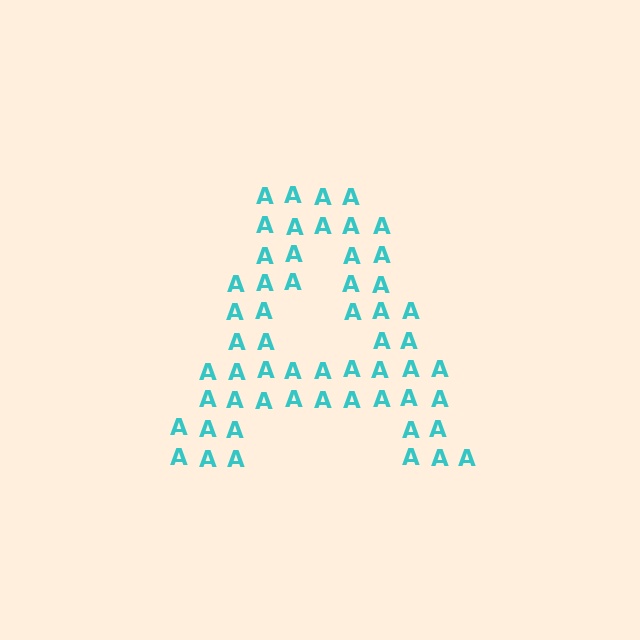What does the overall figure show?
The overall figure shows the letter A.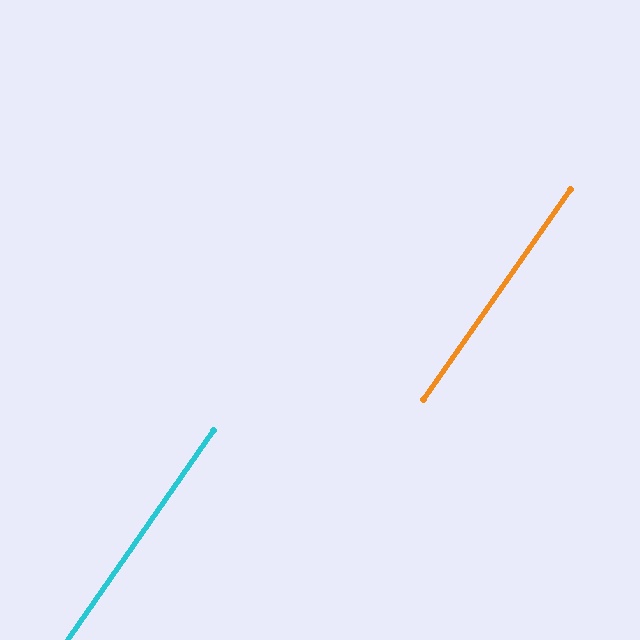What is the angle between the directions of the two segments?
Approximately 0 degrees.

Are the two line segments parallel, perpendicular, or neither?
Parallel — their directions differ by only 0.2°.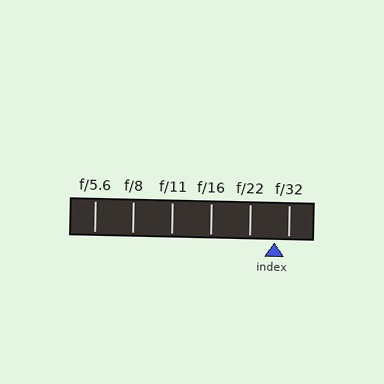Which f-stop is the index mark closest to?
The index mark is closest to f/32.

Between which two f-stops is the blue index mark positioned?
The index mark is between f/22 and f/32.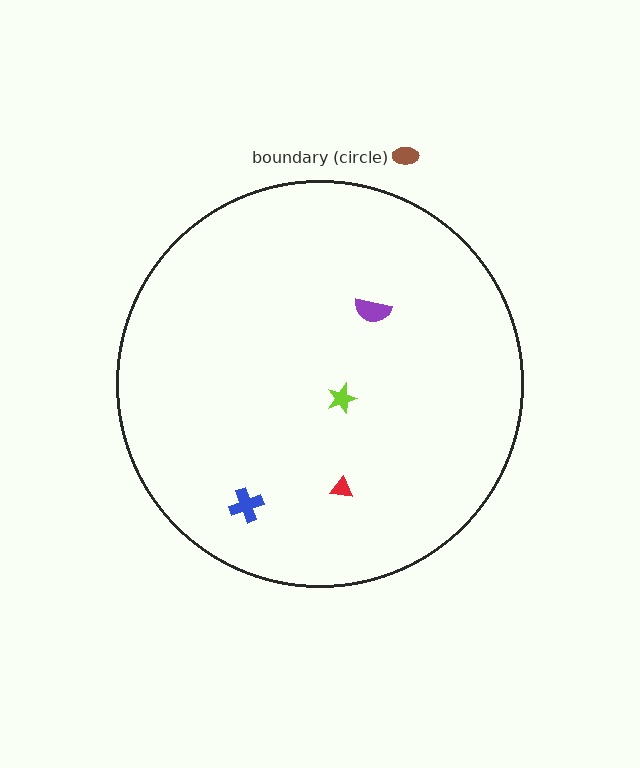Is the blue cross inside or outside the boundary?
Inside.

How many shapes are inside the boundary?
4 inside, 1 outside.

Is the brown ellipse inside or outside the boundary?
Outside.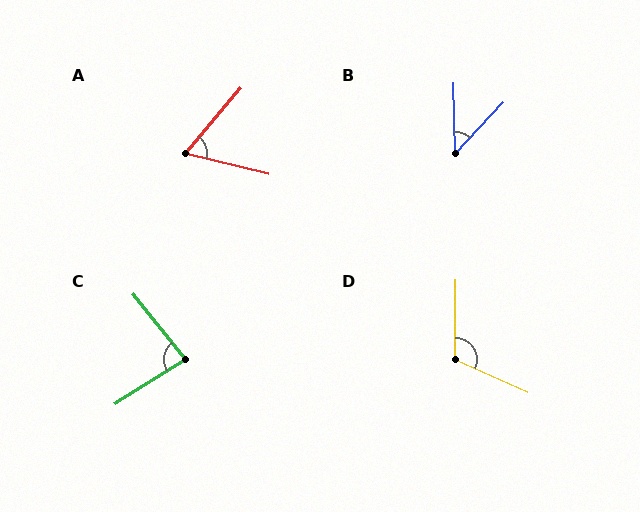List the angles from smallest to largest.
B (45°), A (64°), C (83°), D (114°).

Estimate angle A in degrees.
Approximately 64 degrees.